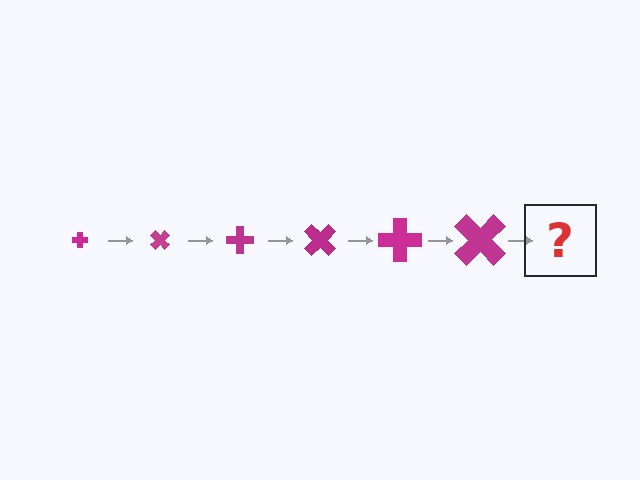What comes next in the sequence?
The next element should be a cross, larger than the previous one and rotated 270 degrees from the start.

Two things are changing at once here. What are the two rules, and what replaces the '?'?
The two rules are that the cross grows larger each step and it rotates 45 degrees each step. The '?' should be a cross, larger than the previous one and rotated 270 degrees from the start.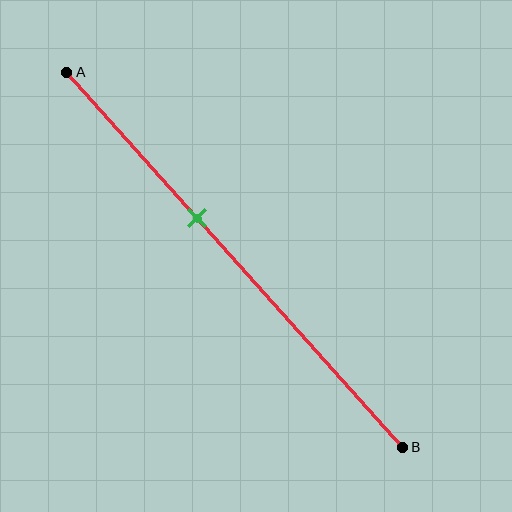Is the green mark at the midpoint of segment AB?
No, the mark is at about 40% from A, not at the 50% midpoint.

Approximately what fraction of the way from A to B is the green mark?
The green mark is approximately 40% of the way from A to B.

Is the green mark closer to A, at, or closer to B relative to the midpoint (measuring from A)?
The green mark is closer to point A than the midpoint of segment AB.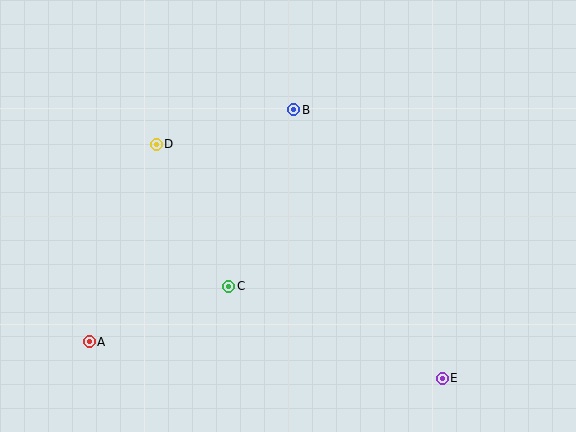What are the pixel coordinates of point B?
Point B is at (294, 110).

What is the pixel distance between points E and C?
The distance between E and C is 233 pixels.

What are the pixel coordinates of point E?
Point E is at (442, 378).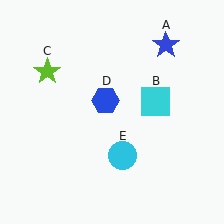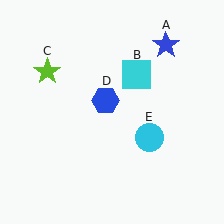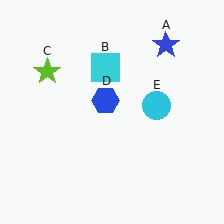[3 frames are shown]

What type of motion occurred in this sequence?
The cyan square (object B), cyan circle (object E) rotated counterclockwise around the center of the scene.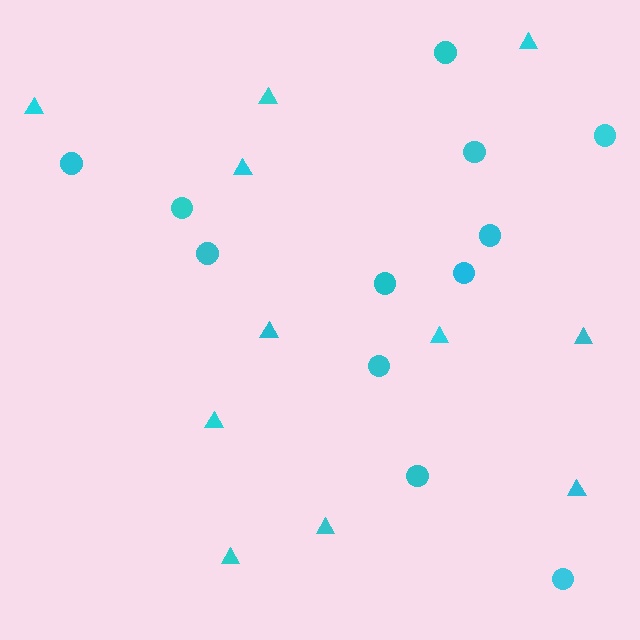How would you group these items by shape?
There are 2 groups: one group of triangles (11) and one group of circles (12).